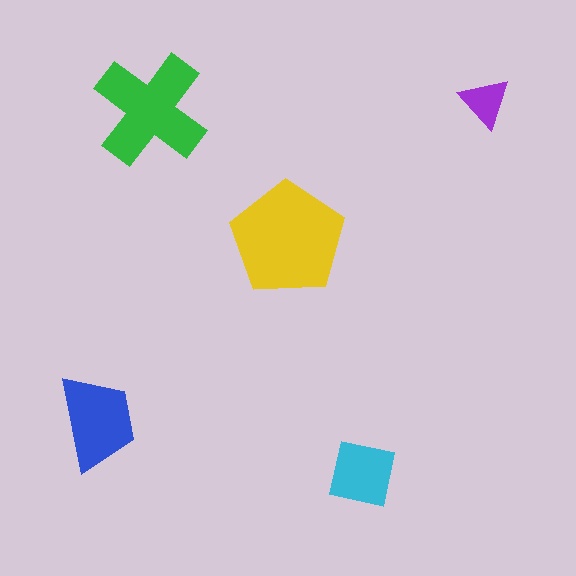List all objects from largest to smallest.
The yellow pentagon, the green cross, the blue trapezoid, the cyan square, the purple triangle.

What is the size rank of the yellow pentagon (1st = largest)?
1st.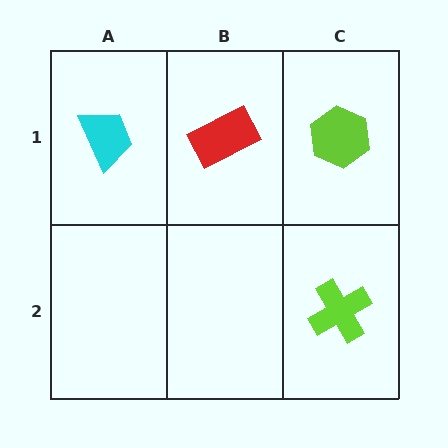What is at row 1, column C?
A lime hexagon.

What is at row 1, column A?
A cyan trapezoid.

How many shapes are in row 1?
3 shapes.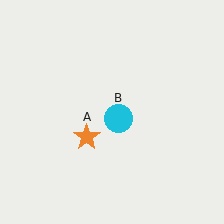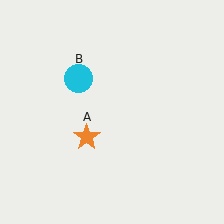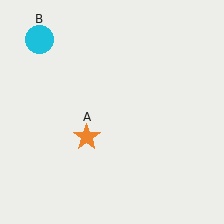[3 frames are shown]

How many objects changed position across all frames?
1 object changed position: cyan circle (object B).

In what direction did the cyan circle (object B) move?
The cyan circle (object B) moved up and to the left.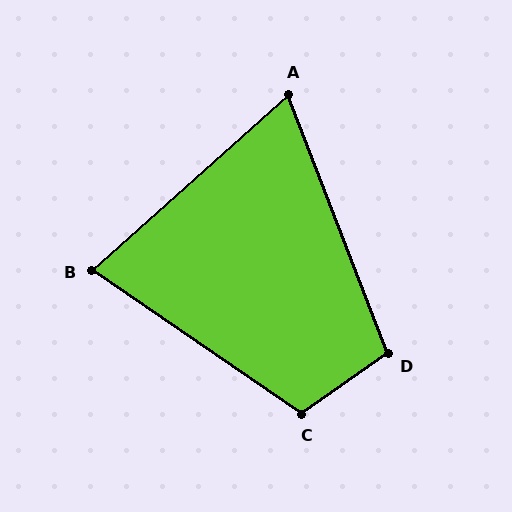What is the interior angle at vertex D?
Approximately 104 degrees (obtuse).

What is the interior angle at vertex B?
Approximately 76 degrees (acute).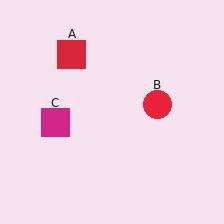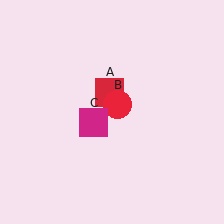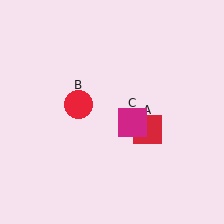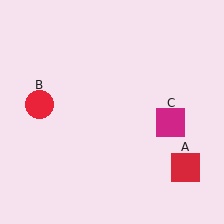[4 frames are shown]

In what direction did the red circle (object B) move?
The red circle (object B) moved left.